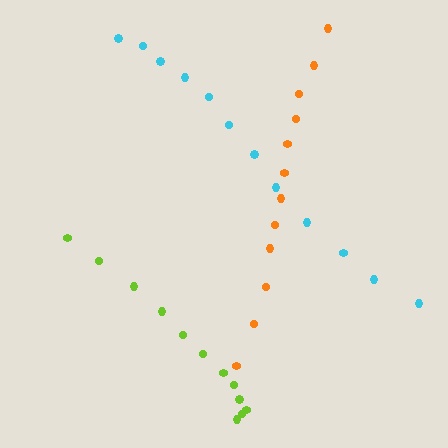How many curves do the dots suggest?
There are 3 distinct paths.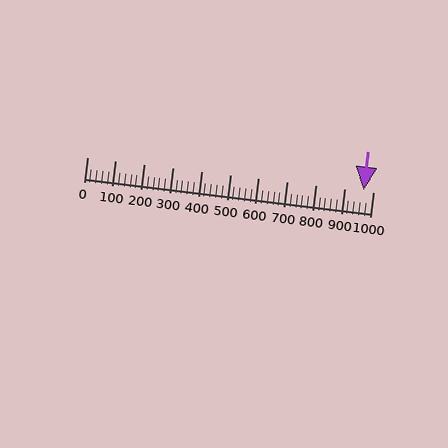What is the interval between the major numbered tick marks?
The major tick marks are spaced 100 units apart.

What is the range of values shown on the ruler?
The ruler shows values from 0 to 1000.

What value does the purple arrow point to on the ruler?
The purple arrow points to approximately 966.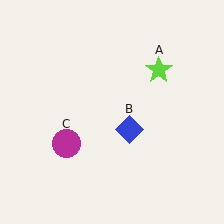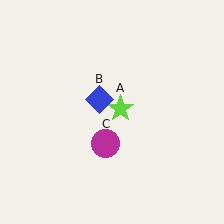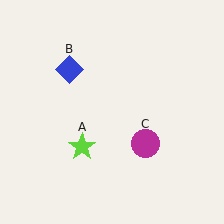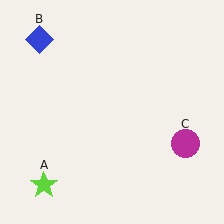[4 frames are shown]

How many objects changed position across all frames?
3 objects changed position: lime star (object A), blue diamond (object B), magenta circle (object C).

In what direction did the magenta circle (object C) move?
The magenta circle (object C) moved right.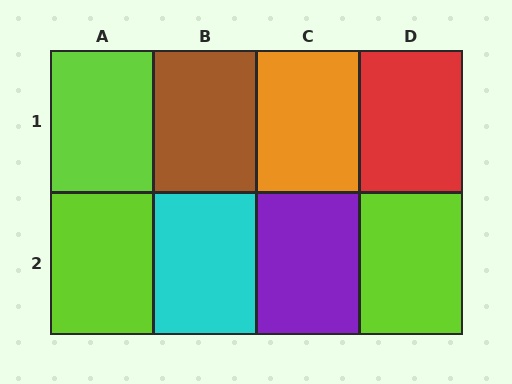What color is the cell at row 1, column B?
Brown.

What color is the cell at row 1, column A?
Lime.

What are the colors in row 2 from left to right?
Lime, cyan, purple, lime.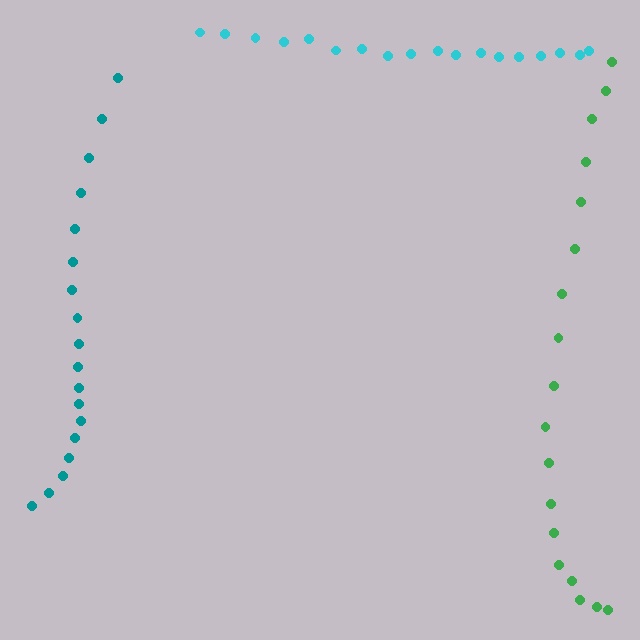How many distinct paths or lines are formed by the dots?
There are 3 distinct paths.